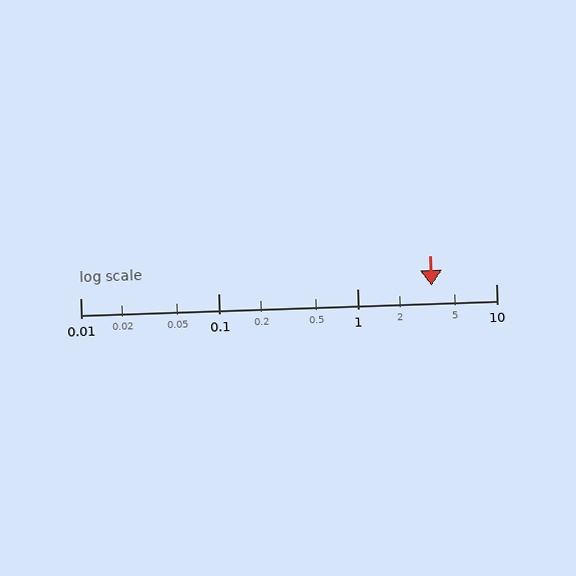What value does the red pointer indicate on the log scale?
The pointer indicates approximately 3.4.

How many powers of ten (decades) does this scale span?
The scale spans 3 decades, from 0.01 to 10.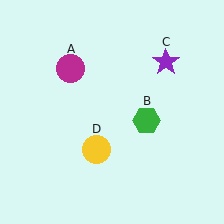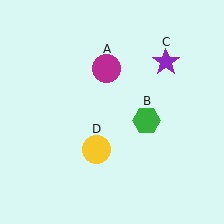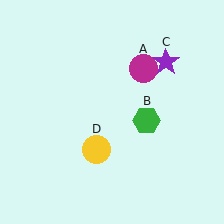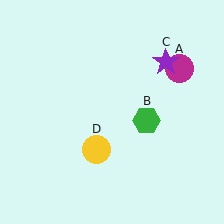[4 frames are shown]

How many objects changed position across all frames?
1 object changed position: magenta circle (object A).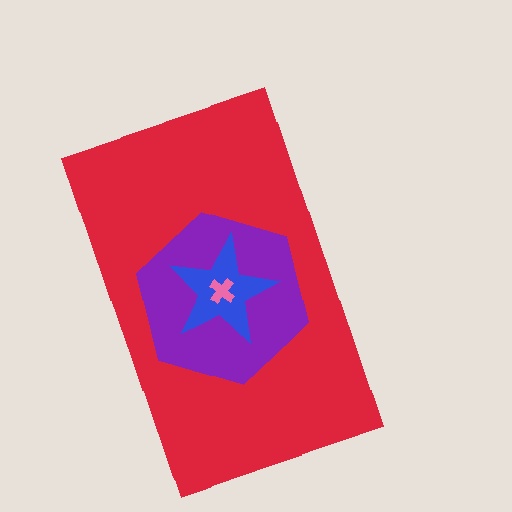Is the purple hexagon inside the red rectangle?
Yes.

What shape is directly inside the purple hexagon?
The blue star.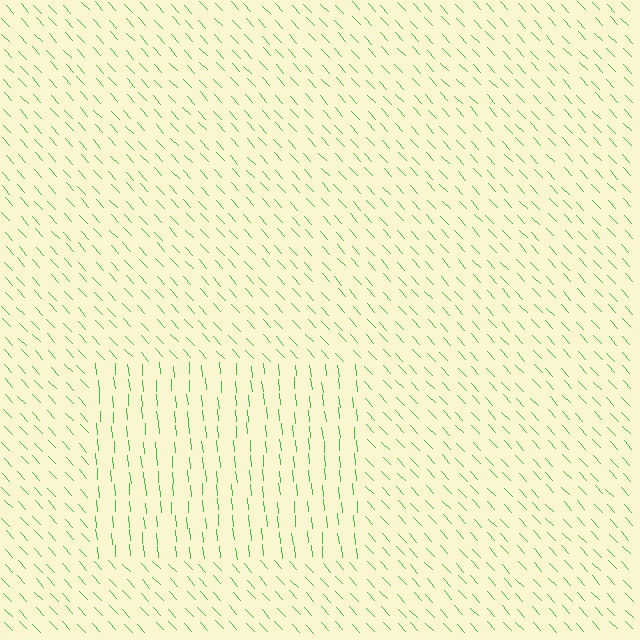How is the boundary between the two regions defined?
The boundary is defined purely by a change in line orientation (approximately 38 degrees difference). All lines are the same color and thickness.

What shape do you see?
I see a rectangle.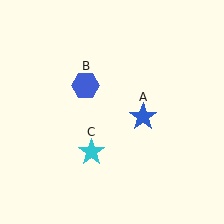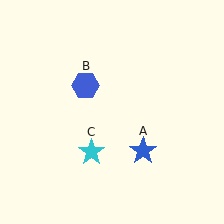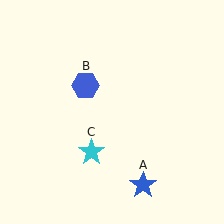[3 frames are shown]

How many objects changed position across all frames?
1 object changed position: blue star (object A).